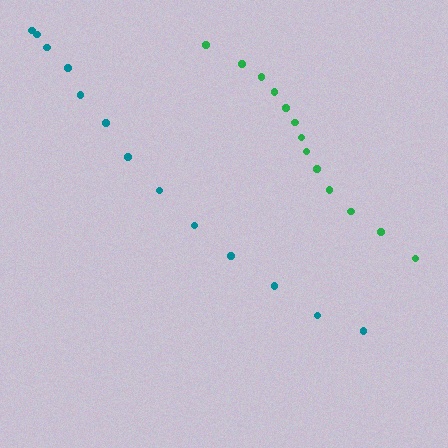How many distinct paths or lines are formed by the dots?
There are 2 distinct paths.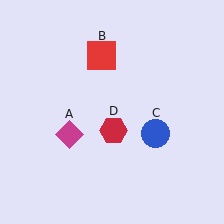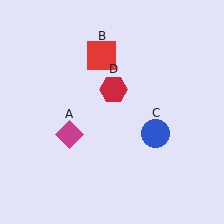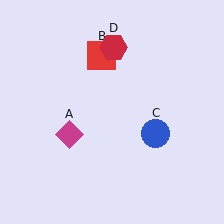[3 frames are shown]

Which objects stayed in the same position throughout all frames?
Magenta diamond (object A) and red square (object B) and blue circle (object C) remained stationary.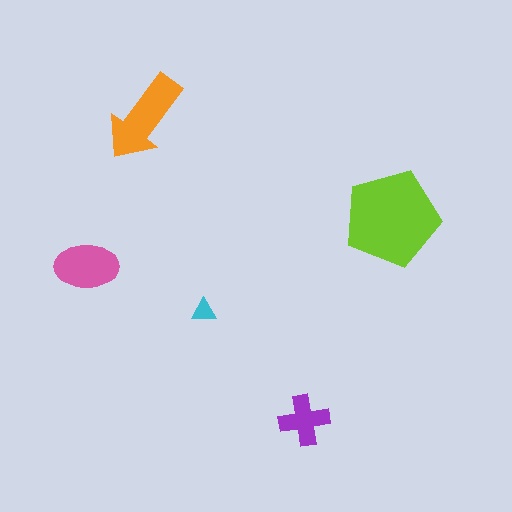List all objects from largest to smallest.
The lime pentagon, the orange arrow, the pink ellipse, the purple cross, the cyan triangle.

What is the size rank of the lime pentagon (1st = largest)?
1st.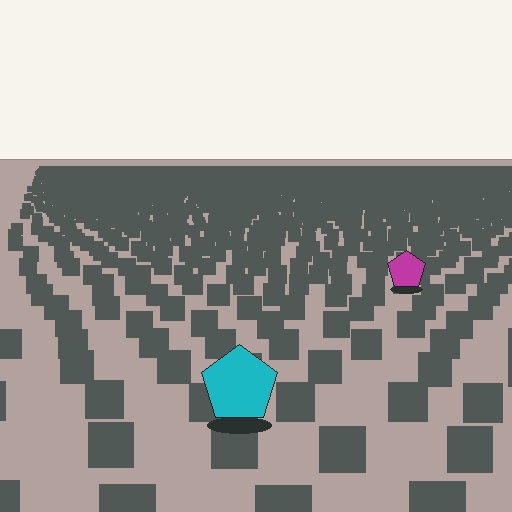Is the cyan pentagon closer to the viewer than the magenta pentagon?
Yes. The cyan pentagon is closer — you can tell from the texture gradient: the ground texture is coarser near it.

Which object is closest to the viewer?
The cyan pentagon is closest. The texture marks near it are larger and more spread out.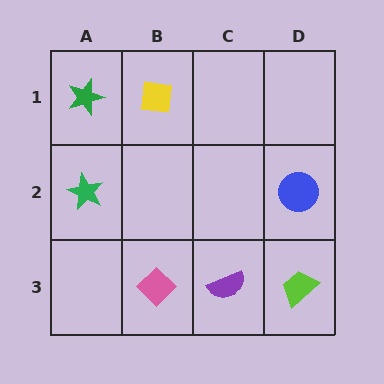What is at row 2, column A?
A green star.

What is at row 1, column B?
A yellow square.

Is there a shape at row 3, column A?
No, that cell is empty.